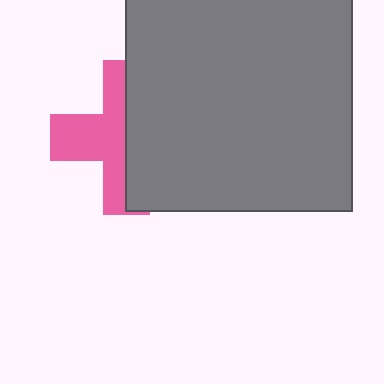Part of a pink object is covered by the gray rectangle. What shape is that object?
It is a cross.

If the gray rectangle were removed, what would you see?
You would see the complete pink cross.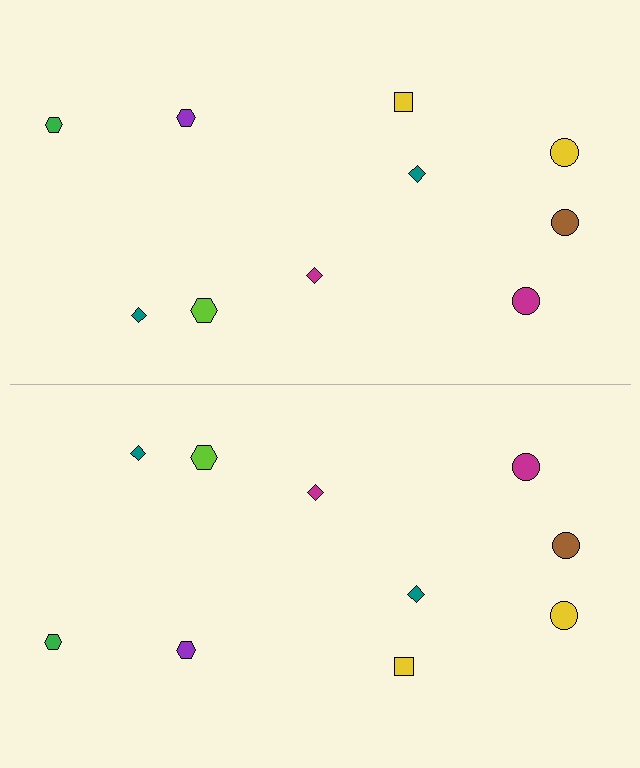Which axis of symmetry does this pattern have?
The pattern has a horizontal axis of symmetry running through the center of the image.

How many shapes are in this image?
There are 20 shapes in this image.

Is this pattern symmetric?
Yes, this pattern has bilateral (reflection) symmetry.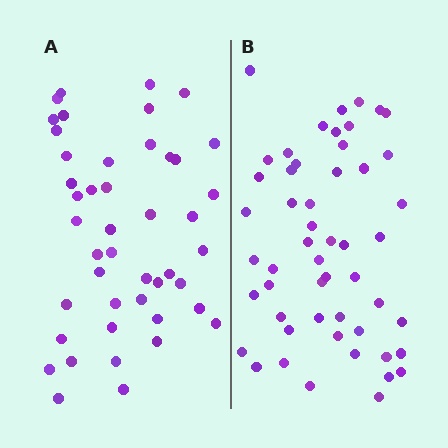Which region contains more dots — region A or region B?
Region B (the right region) has more dots.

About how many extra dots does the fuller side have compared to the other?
Region B has roughly 8 or so more dots than region A.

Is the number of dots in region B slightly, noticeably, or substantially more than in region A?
Region B has only slightly more — the two regions are fairly close. The ratio is roughly 1.2 to 1.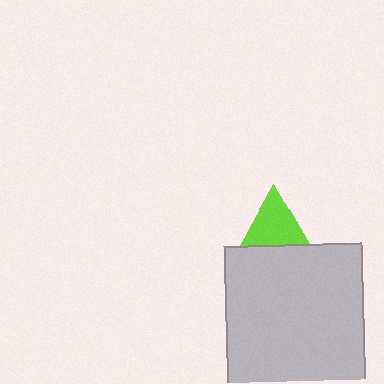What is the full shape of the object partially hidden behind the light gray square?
The partially hidden object is a lime triangle.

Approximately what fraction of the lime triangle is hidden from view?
Roughly 37% of the lime triangle is hidden behind the light gray square.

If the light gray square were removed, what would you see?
You would see the complete lime triangle.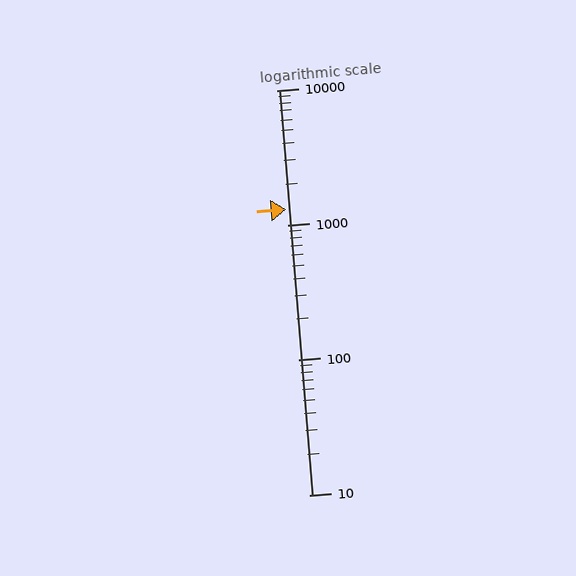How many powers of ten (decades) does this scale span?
The scale spans 3 decades, from 10 to 10000.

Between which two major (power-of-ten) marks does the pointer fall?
The pointer is between 1000 and 10000.